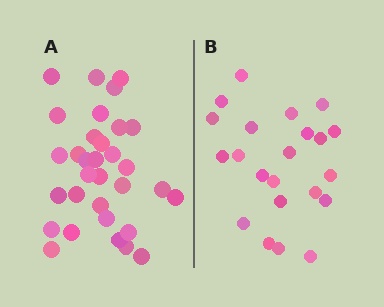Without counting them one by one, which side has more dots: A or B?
Region A (the left region) has more dots.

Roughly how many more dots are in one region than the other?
Region A has roughly 10 or so more dots than region B.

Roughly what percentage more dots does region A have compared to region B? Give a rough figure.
About 45% more.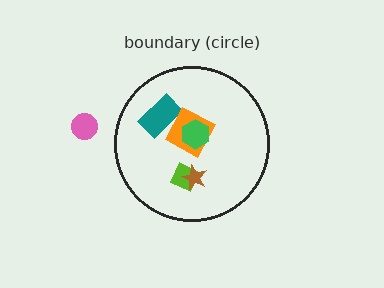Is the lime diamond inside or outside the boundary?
Inside.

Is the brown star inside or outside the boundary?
Inside.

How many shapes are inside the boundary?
5 inside, 1 outside.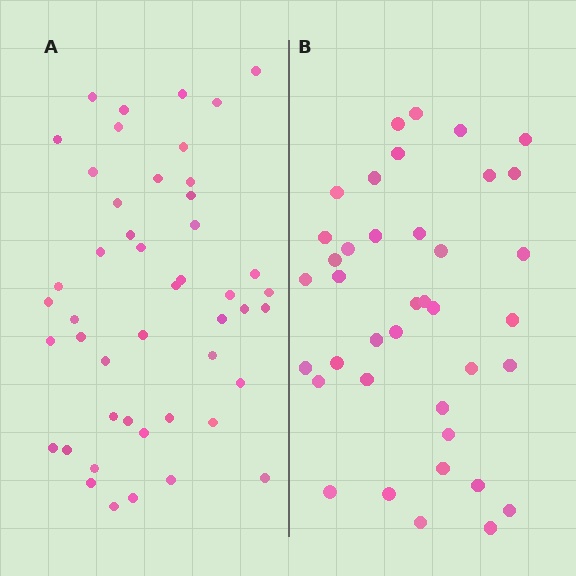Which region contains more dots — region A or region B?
Region A (the left region) has more dots.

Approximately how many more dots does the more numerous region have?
Region A has roughly 8 or so more dots than region B.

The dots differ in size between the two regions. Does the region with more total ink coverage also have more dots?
No. Region B has more total ink coverage because its dots are larger, but region A actually contains more individual dots. Total area can be misleading — the number of items is what matters here.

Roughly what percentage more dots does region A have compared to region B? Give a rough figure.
About 20% more.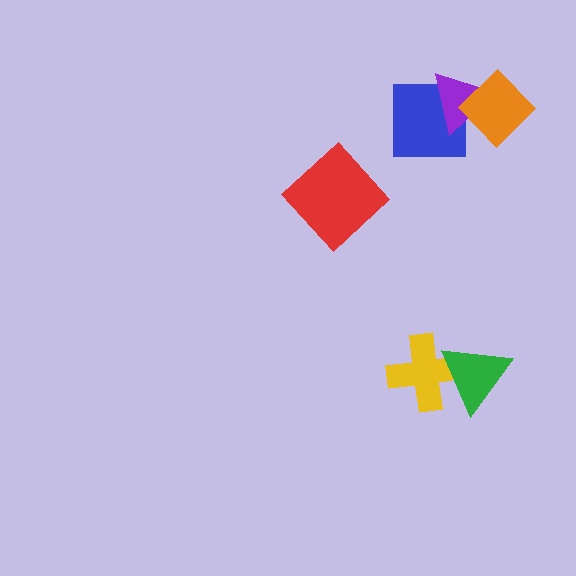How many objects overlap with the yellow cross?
1 object overlaps with the yellow cross.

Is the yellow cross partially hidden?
Yes, it is partially covered by another shape.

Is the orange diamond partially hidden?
No, no other shape covers it.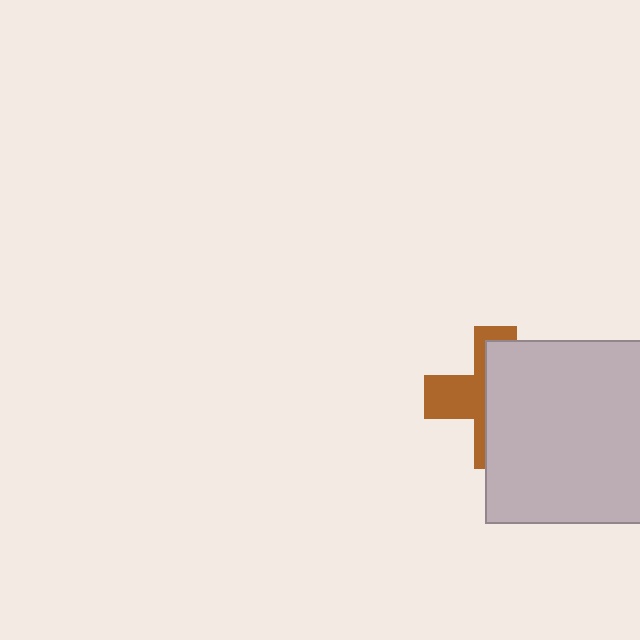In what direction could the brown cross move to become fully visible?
The brown cross could move left. That would shift it out from behind the light gray rectangle entirely.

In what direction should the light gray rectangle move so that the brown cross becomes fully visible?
The light gray rectangle should move right. That is the shortest direction to clear the overlap and leave the brown cross fully visible.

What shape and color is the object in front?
The object in front is a light gray rectangle.